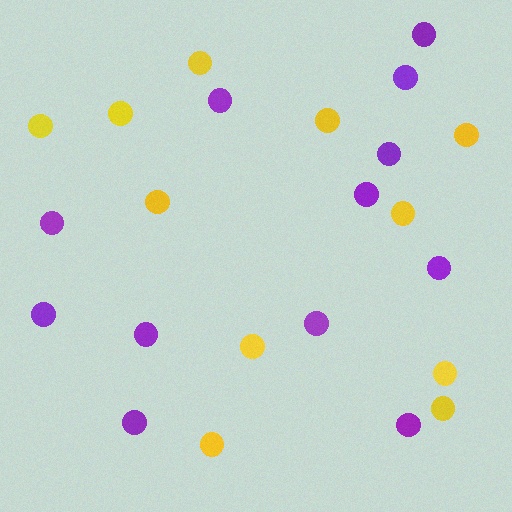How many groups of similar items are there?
There are 2 groups: one group of purple circles (12) and one group of yellow circles (11).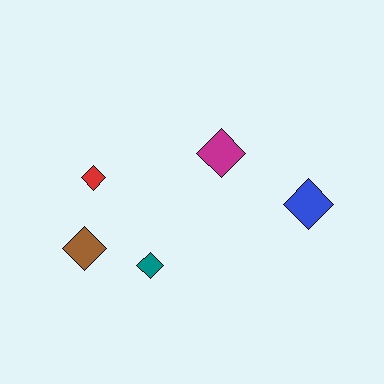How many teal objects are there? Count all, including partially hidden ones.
There is 1 teal object.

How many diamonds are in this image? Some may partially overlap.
There are 5 diamonds.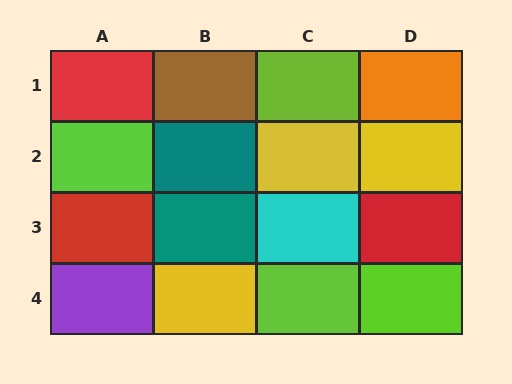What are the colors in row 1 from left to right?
Red, brown, lime, orange.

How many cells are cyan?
1 cell is cyan.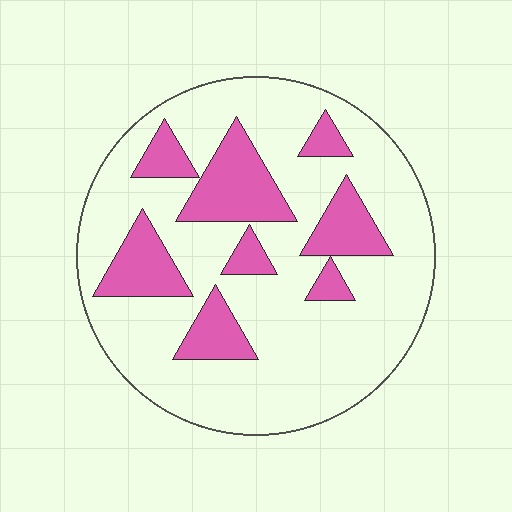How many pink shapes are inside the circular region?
8.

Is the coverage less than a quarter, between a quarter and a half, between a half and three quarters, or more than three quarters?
Less than a quarter.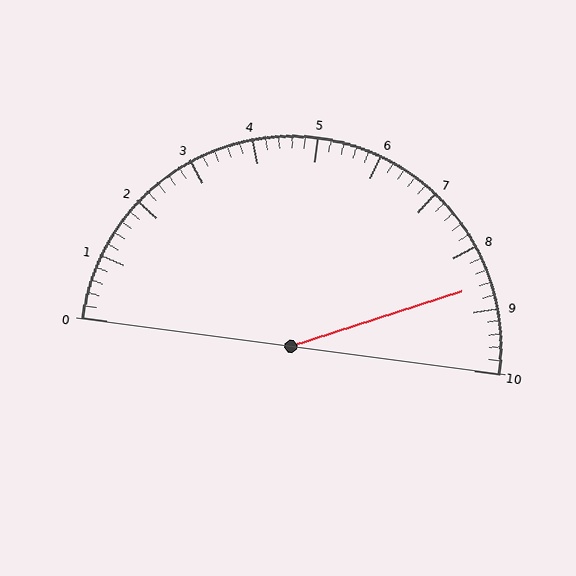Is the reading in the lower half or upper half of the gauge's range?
The reading is in the upper half of the range (0 to 10).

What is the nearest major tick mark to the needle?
The nearest major tick mark is 9.